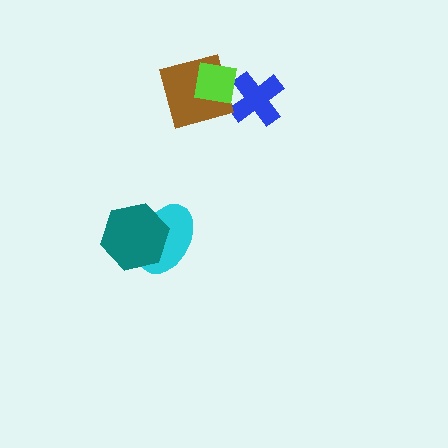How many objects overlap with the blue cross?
2 objects overlap with the blue cross.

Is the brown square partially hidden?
Yes, it is partially covered by another shape.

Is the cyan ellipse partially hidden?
Yes, it is partially covered by another shape.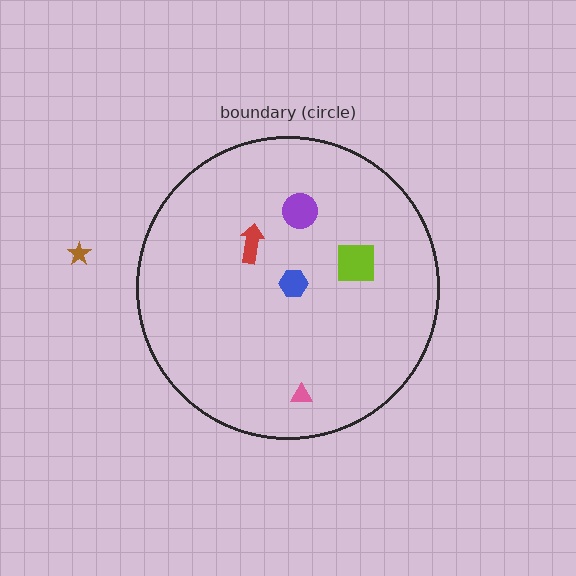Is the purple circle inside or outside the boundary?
Inside.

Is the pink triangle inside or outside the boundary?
Inside.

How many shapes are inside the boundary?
5 inside, 1 outside.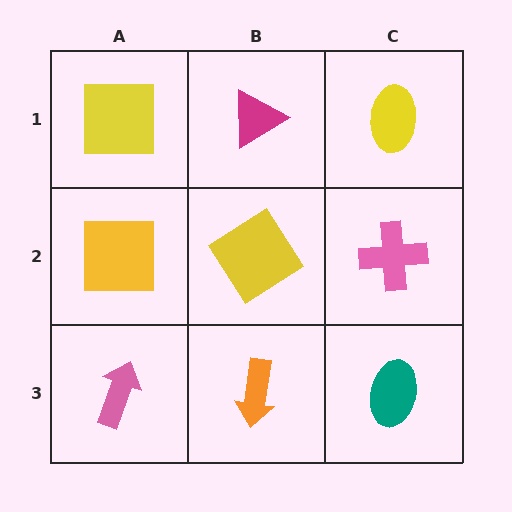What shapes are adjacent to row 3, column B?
A yellow diamond (row 2, column B), a pink arrow (row 3, column A), a teal ellipse (row 3, column C).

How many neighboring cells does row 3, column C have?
2.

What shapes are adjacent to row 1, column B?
A yellow diamond (row 2, column B), a yellow square (row 1, column A), a yellow ellipse (row 1, column C).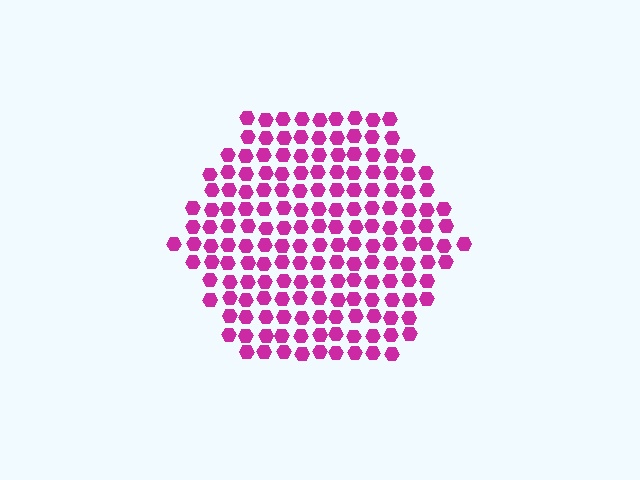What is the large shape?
The large shape is a hexagon.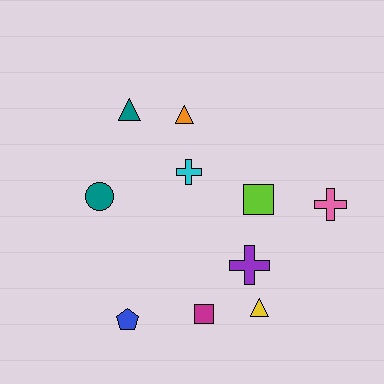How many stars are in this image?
There are no stars.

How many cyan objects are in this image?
There is 1 cyan object.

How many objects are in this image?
There are 10 objects.